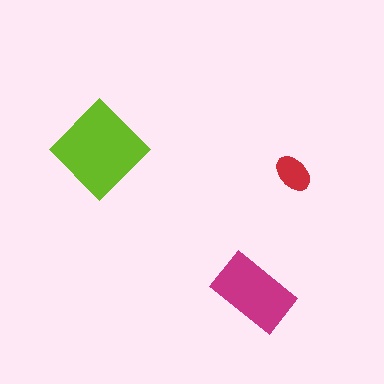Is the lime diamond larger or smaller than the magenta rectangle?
Larger.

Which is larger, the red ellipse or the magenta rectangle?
The magenta rectangle.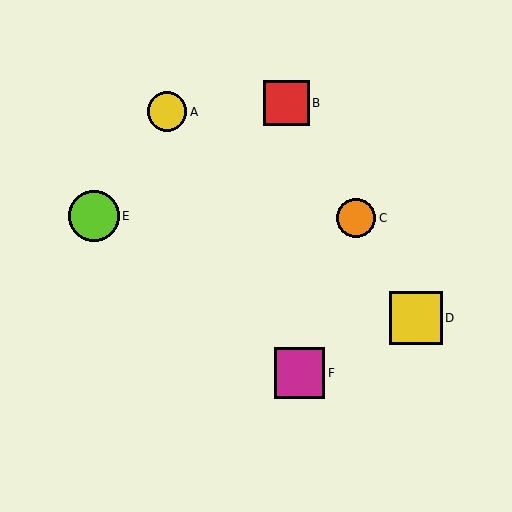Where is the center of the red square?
The center of the red square is at (286, 103).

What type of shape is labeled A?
Shape A is a yellow circle.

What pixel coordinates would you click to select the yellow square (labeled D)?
Click at (416, 318) to select the yellow square D.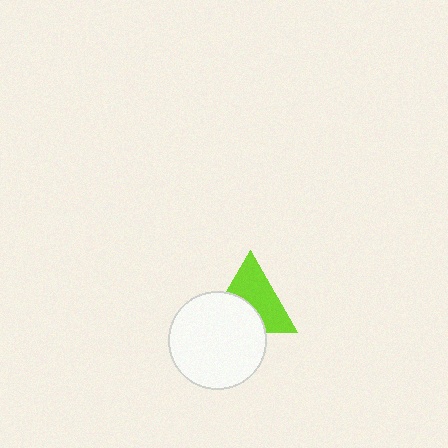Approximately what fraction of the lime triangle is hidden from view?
Roughly 42% of the lime triangle is hidden behind the white circle.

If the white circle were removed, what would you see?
You would see the complete lime triangle.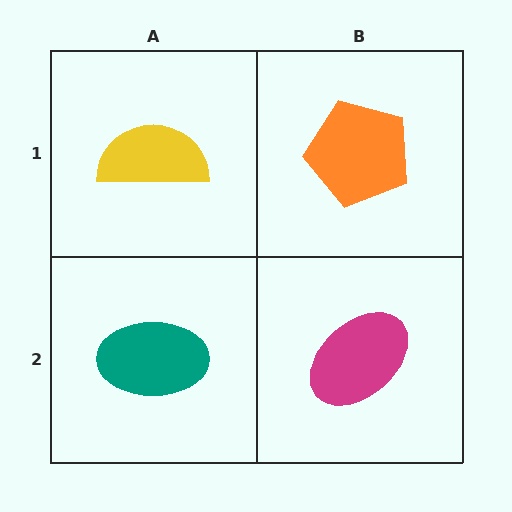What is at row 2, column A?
A teal ellipse.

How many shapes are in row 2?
2 shapes.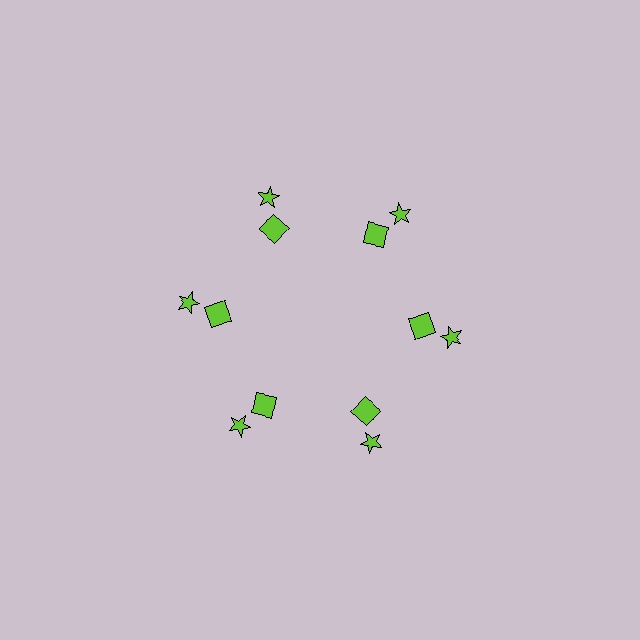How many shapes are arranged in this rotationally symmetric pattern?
There are 12 shapes, arranged in 6 groups of 2.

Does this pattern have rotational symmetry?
Yes, this pattern has 6-fold rotational symmetry. It looks the same after rotating 60 degrees around the center.